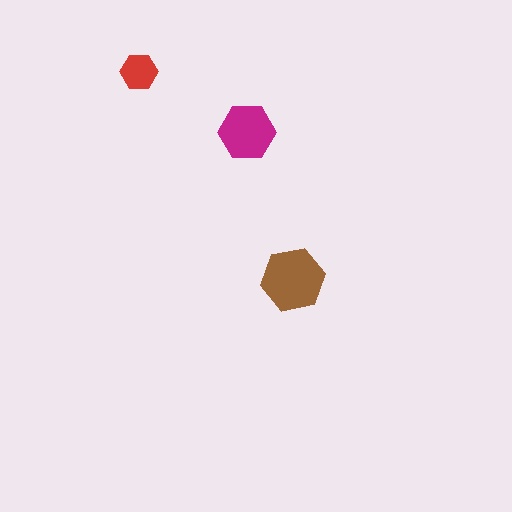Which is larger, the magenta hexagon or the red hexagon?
The magenta one.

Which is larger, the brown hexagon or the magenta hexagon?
The brown one.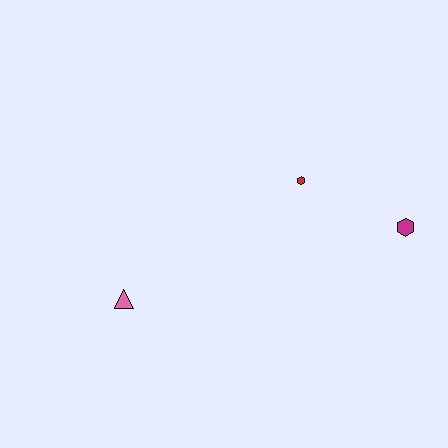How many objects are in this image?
There are 3 objects.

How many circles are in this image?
There are no circles.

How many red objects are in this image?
There is 1 red object.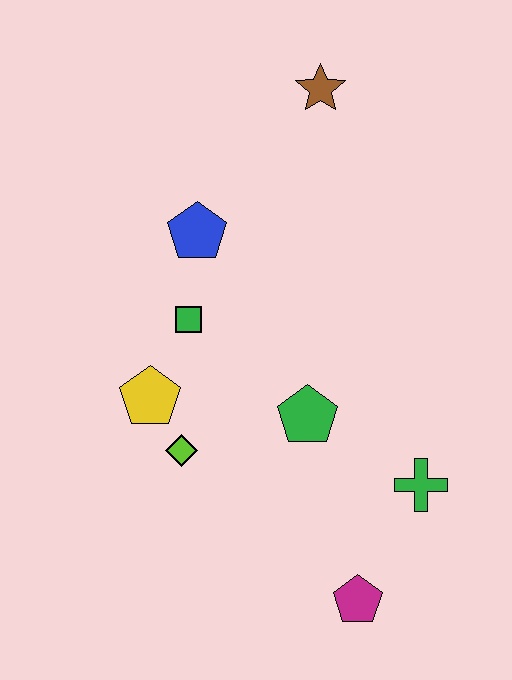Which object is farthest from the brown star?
The magenta pentagon is farthest from the brown star.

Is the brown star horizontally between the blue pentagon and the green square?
No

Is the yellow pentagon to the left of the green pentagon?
Yes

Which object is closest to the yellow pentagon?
The lime diamond is closest to the yellow pentagon.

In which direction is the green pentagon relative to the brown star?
The green pentagon is below the brown star.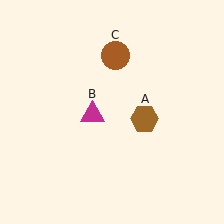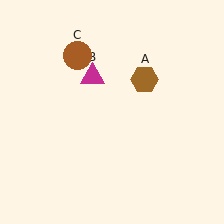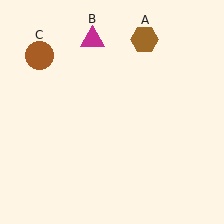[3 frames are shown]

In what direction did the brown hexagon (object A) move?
The brown hexagon (object A) moved up.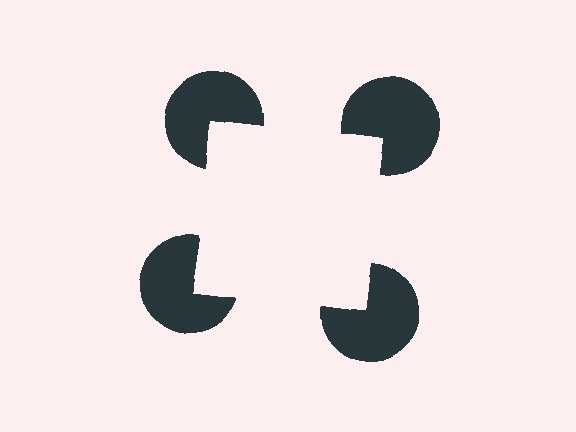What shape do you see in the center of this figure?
An illusory square — its edges are inferred from the aligned wedge cuts in the pac-man discs, not physically drawn.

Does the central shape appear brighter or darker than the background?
It typically appears slightly brighter than the background, even though no actual brightness change is drawn.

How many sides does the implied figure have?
4 sides.